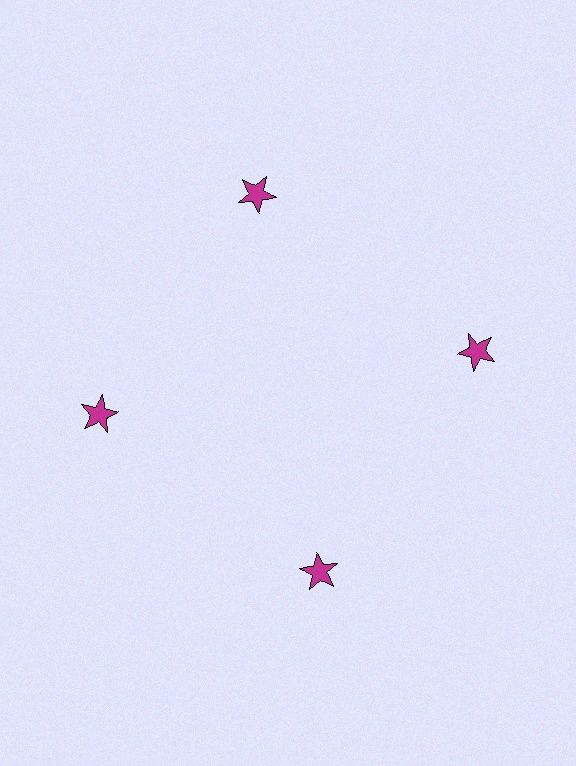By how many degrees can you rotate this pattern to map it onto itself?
The pattern maps onto itself every 90 degrees of rotation.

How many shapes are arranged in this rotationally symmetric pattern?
There are 4 shapes, arranged in 4 groups of 1.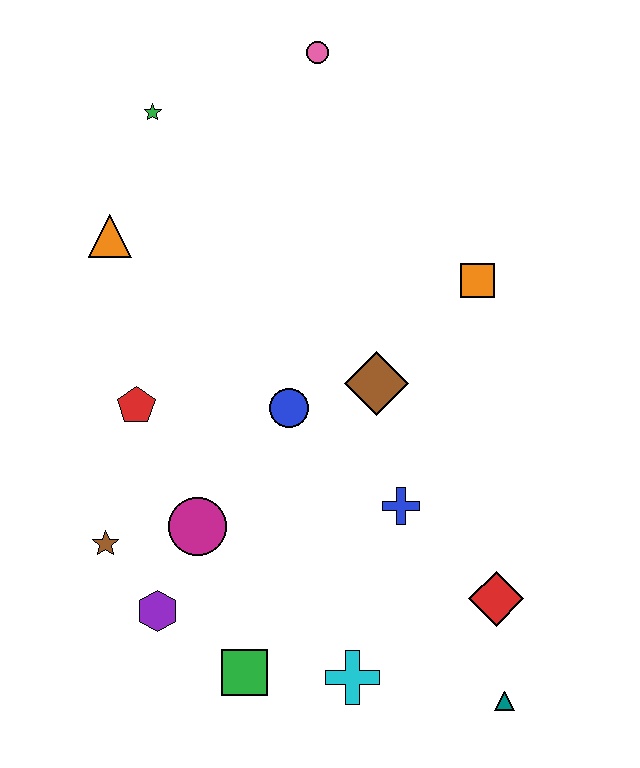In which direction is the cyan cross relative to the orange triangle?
The cyan cross is below the orange triangle.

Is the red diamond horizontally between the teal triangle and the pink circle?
Yes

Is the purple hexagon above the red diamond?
No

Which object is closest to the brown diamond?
The blue circle is closest to the brown diamond.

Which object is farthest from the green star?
The teal triangle is farthest from the green star.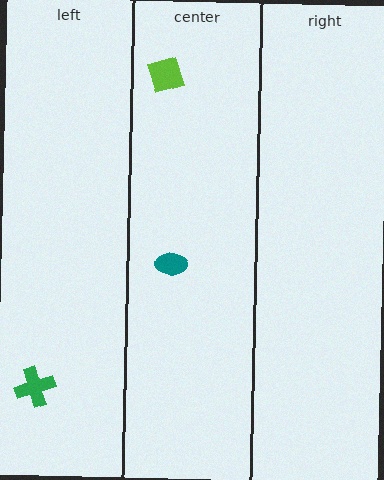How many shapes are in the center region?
2.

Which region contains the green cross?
The left region.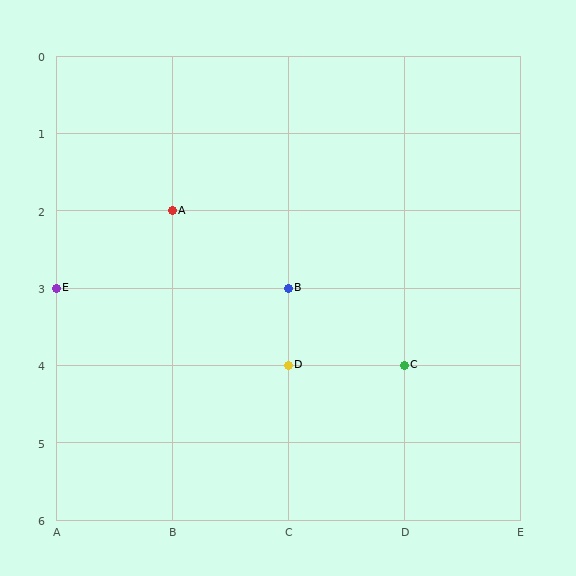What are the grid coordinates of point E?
Point E is at grid coordinates (A, 3).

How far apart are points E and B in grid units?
Points E and B are 2 columns apart.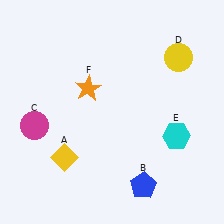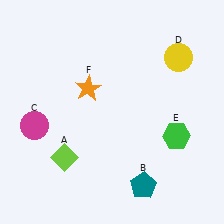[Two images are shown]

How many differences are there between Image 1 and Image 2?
There are 3 differences between the two images.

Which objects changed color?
A changed from yellow to lime. B changed from blue to teal. E changed from cyan to green.